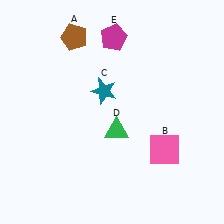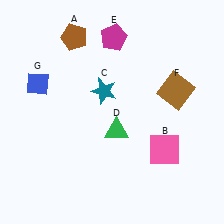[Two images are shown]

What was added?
A brown square (F), a blue diamond (G) were added in Image 2.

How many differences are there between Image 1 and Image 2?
There are 2 differences between the two images.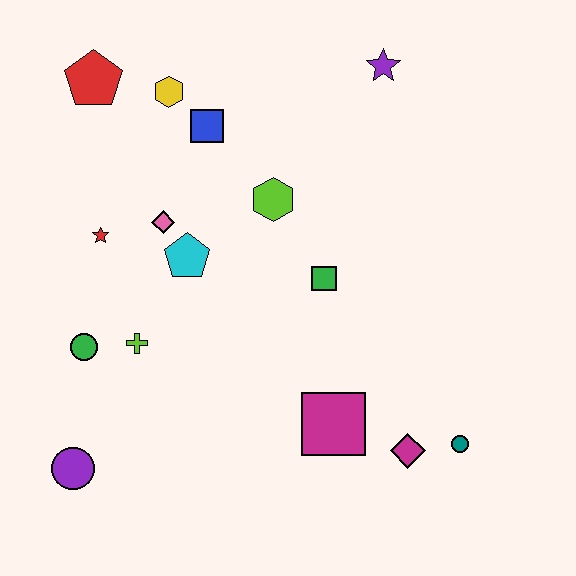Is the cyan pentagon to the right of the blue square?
No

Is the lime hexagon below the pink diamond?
No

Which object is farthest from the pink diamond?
The teal circle is farthest from the pink diamond.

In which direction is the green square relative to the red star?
The green square is to the right of the red star.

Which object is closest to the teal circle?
The magenta diamond is closest to the teal circle.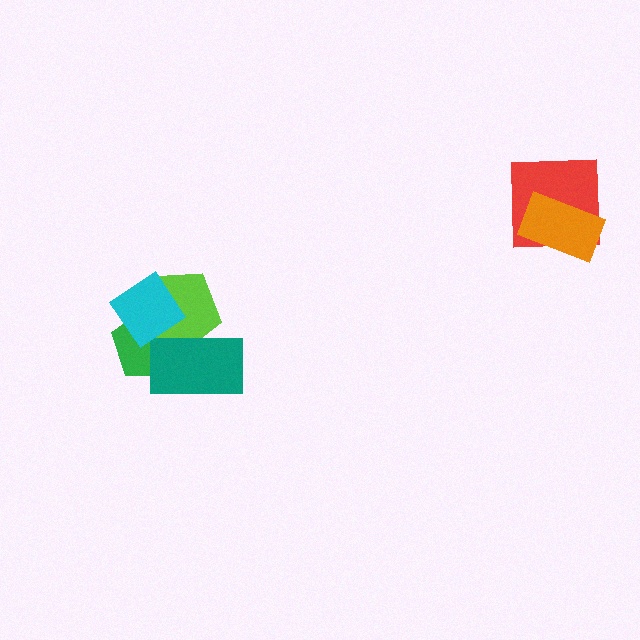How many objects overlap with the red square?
1 object overlaps with the red square.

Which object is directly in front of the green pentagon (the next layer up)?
The lime pentagon is directly in front of the green pentagon.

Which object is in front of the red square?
The orange rectangle is in front of the red square.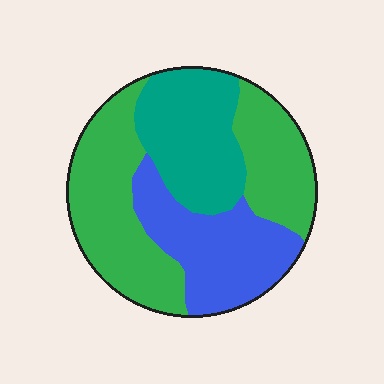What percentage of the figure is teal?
Teal takes up about one quarter (1/4) of the figure.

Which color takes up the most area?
Green, at roughly 50%.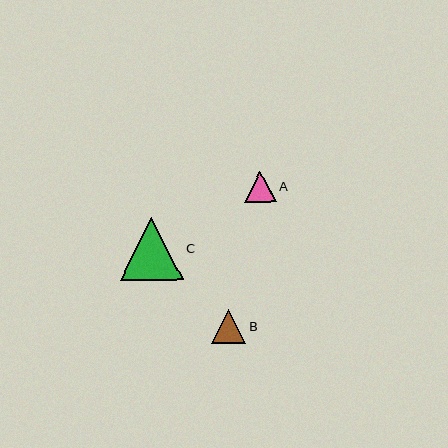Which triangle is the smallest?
Triangle A is the smallest with a size of approximately 32 pixels.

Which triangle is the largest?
Triangle C is the largest with a size of approximately 63 pixels.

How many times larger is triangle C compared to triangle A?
Triangle C is approximately 2.0 times the size of triangle A.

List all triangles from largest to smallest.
From largest to smallest: C, B, A.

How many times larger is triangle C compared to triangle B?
Triangle C is approximately 1.9 times the size of triangle B.